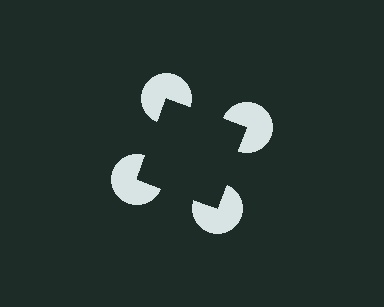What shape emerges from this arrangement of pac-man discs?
An illusory square — its edges are inferred from the aligned wedge cuts in the pac-man discs, not physically drawn.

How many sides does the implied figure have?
4 sides.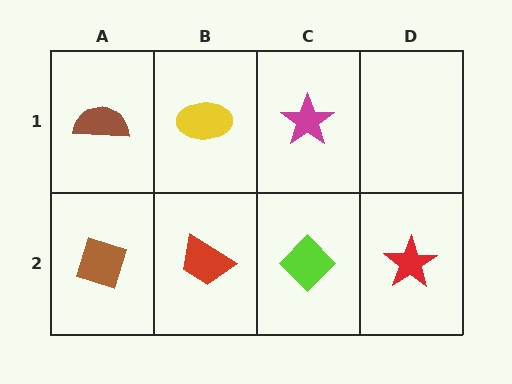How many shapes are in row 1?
3 shapes.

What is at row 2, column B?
A red trapezoid.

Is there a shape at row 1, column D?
No, that cell is empty.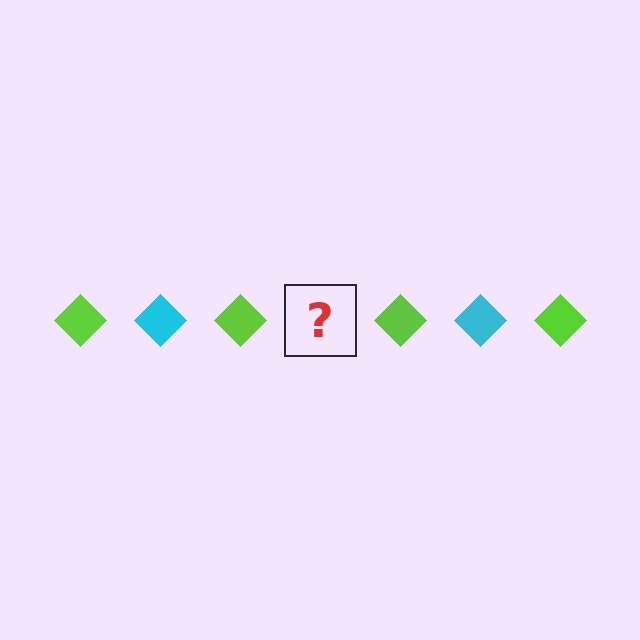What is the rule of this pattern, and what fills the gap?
The rule is that the pattern cycles through lime, cyan diamonds. The gap should be filled with a cyan diamond.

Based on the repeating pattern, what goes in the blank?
The blank should be a cyan diamond.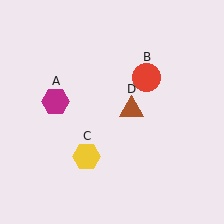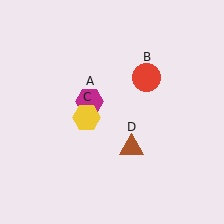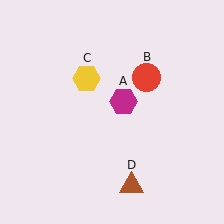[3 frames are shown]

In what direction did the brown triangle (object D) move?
The brown triangle (object D) moved down.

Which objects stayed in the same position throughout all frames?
Red circle (object B) remained stationary.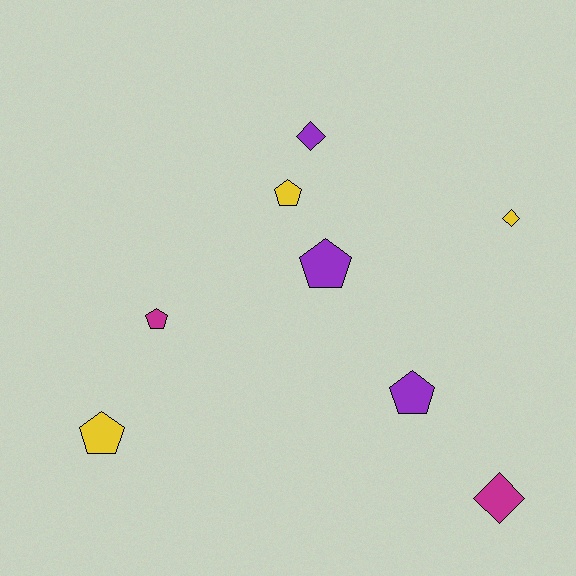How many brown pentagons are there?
There are no brown pentagons.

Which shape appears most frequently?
Pentagon, with 5 objects.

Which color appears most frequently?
Yellow, with 3 objects.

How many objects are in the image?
There are 8 objects.